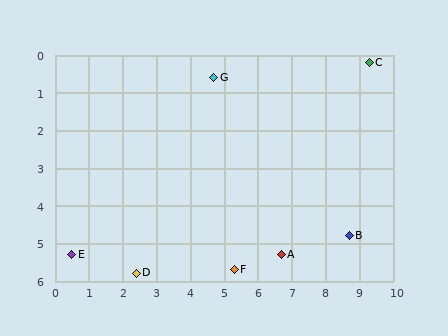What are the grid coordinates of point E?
Point E is at approximately (0.5, 5.3).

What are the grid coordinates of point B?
Point B is at approximately (8.7, 4.8).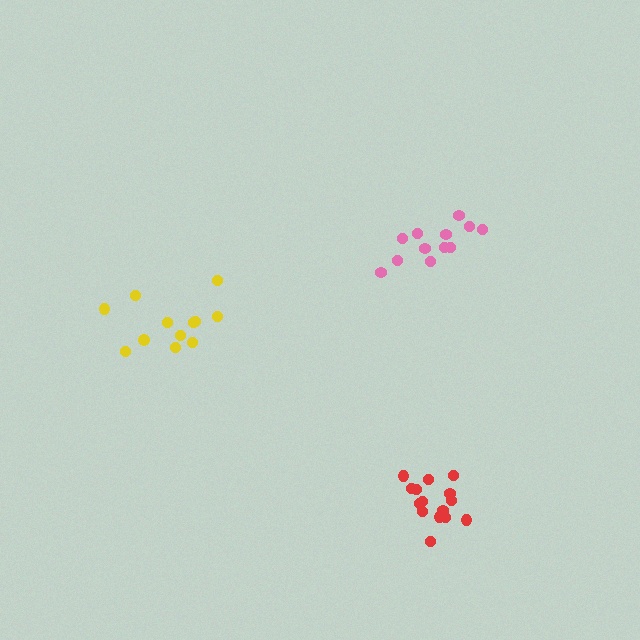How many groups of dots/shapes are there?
There are 3 groups.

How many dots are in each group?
Group 1: 12 dots, Group 2: 12 dots, Group 3: 16 dots (40 total).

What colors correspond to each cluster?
The clusters are colored: pink, yellow, red.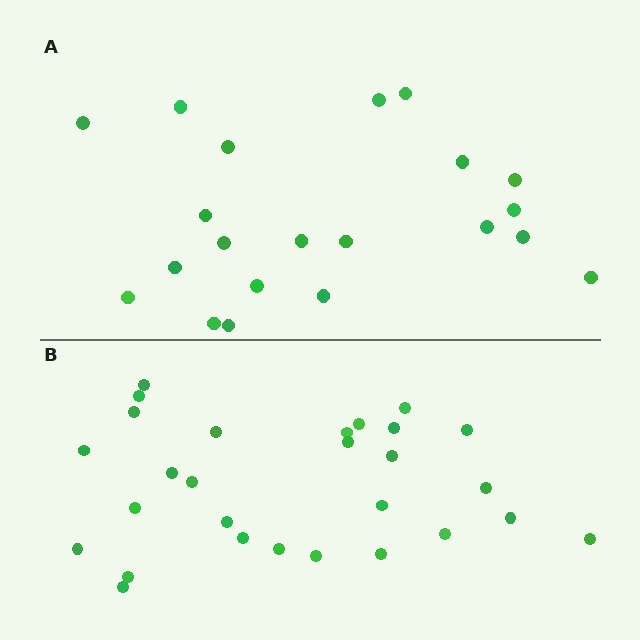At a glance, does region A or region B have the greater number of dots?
Region B (the bottom region) has more dots.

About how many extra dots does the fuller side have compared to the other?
Region B has roughly 8 or so more dots than region A.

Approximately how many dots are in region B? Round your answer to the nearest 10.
About 30 dots. (The exact count is 28, which rounds to 30.)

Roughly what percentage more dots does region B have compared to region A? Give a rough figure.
About 35% more.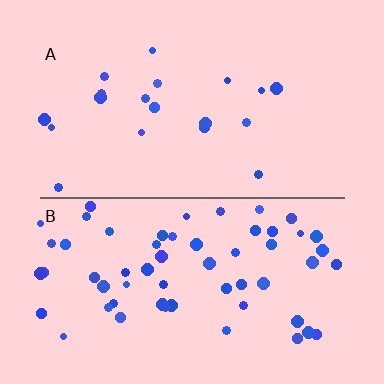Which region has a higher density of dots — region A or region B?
B (the bottom).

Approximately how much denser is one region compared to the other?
Approximately 3.0× — region B over region A.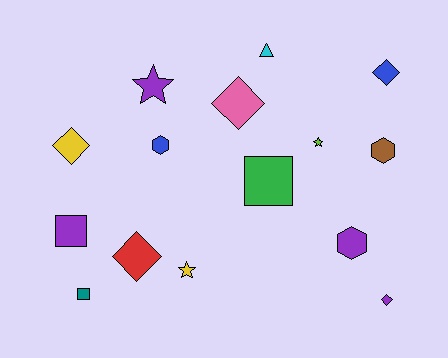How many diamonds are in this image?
There are 5 diamonds.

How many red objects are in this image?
There is 1 red object.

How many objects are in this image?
There are 15 objects.